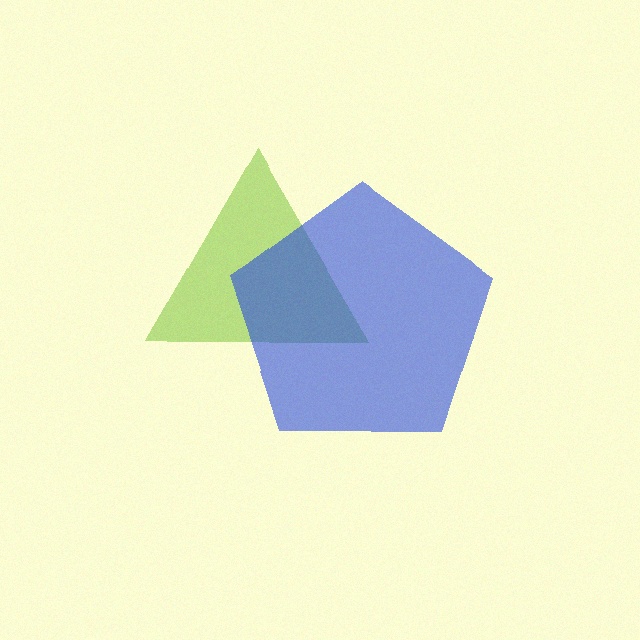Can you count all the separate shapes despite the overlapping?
Yes, there are 2 separate shapes.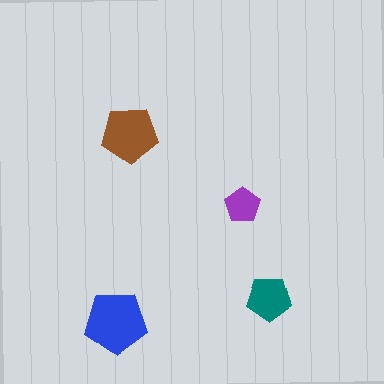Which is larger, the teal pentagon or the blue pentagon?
The blue one.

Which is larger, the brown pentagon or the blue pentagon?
The blue one.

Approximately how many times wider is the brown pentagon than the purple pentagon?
About 1.5 times wider.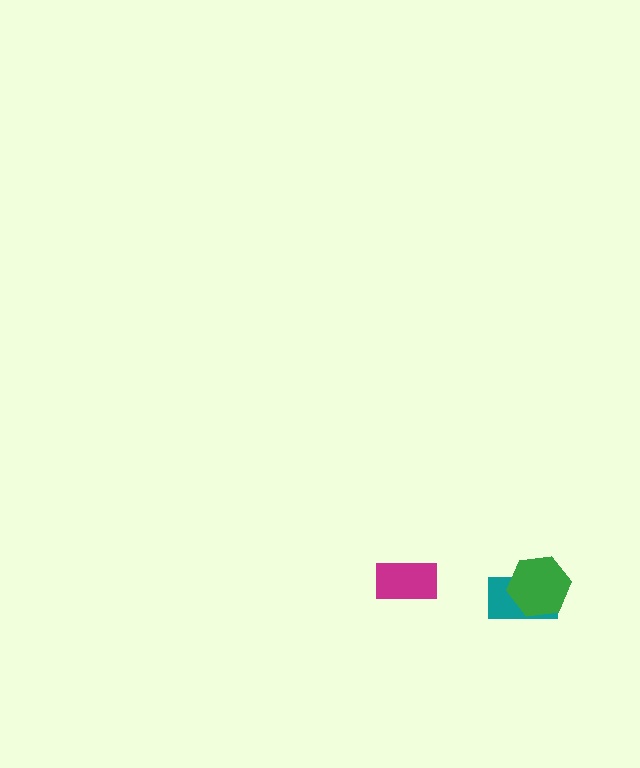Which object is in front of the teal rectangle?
The green hexagon is in front of the teal rectangle.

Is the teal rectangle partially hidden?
Yes, it is partially covered by another shape.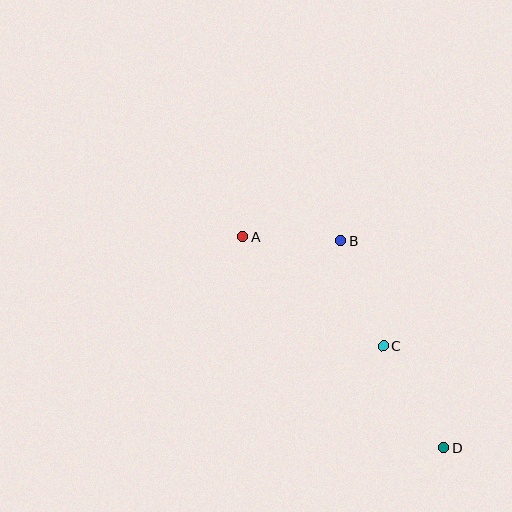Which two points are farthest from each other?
Points A and D are farthest from each other.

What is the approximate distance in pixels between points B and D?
The distance between B and D is approximately 231 pixels.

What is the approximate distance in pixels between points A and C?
The distance between A and C is approximately 178 pixels.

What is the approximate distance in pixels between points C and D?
The distance between C and D is approximately 118 pixels.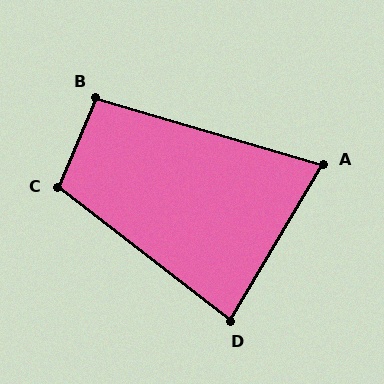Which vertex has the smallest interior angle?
A, at approximately 76 degrees.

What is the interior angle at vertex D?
Approximately 83 degrees (acute).